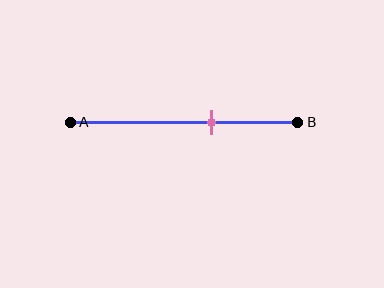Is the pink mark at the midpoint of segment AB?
No, the mark is at about 60% from A, not at the 50% midpoint.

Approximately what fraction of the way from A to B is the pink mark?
The pink mark is approximately 60% of the way from A to B.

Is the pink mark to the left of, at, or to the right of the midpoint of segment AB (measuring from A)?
The pink mark is to the right of the midpoint of segment AB.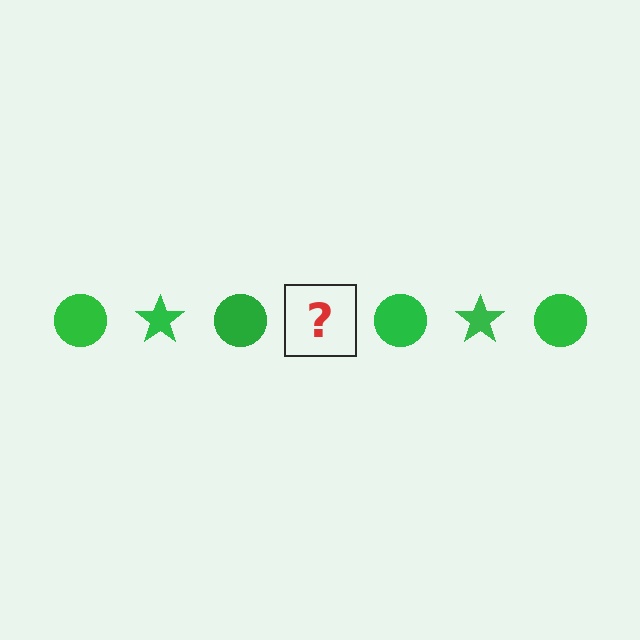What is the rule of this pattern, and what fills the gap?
The rule is that the pattern cycles through circle, star shapes in green. The gap should be filled with a green star.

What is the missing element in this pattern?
The missing element is a green star.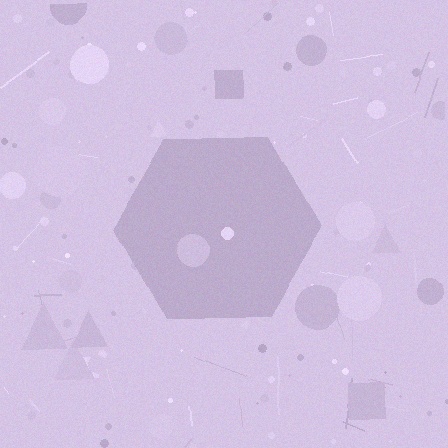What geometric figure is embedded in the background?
A hexagon is embedded in the background.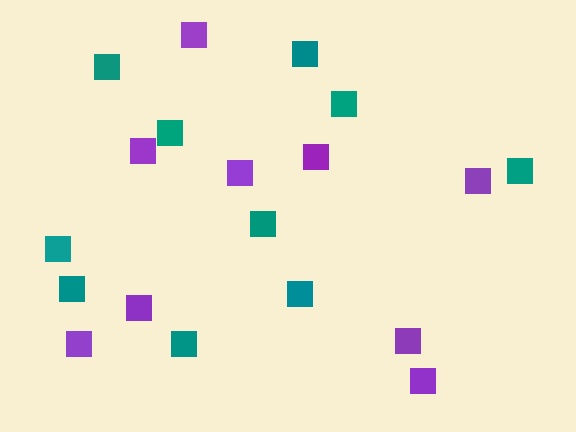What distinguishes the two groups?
There are 2 groups: one group of purple squares (9) and one group of teal squares (10).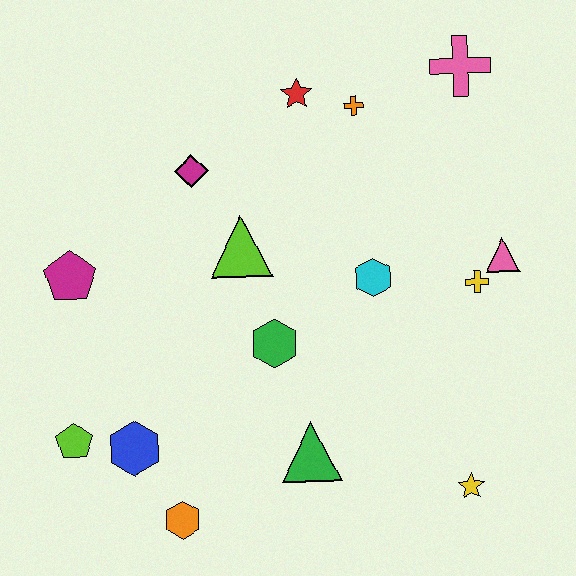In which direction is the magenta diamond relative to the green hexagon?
The magenta diamond is above the green hexagon.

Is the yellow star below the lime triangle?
Yes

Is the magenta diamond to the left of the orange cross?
Yes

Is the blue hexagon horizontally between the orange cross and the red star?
No